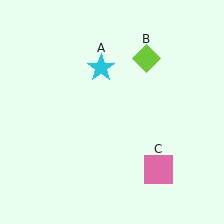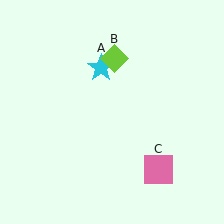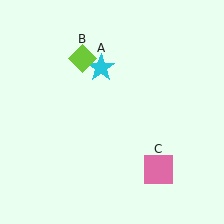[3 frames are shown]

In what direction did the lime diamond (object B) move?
The lime diamond (object B) moved left.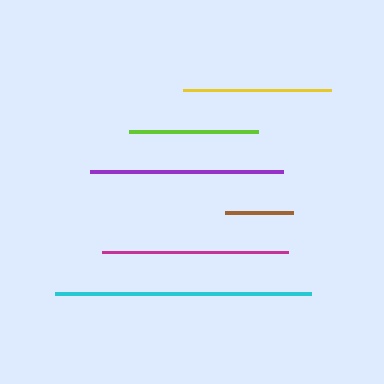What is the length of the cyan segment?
The cyan segment is approximately 256 pixels long.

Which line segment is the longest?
The cyan line is the longest at approximately 256 pixels.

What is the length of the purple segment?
The purple segment is approximately 193 pixels long.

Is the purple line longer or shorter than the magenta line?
The purple line is longer than the magenta line.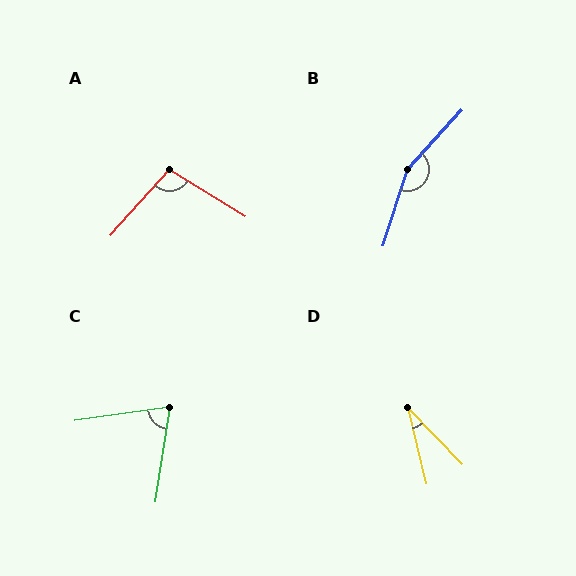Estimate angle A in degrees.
Approximately 100 degrees.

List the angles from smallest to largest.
D (30°), C (73°), A (100°), B (155°).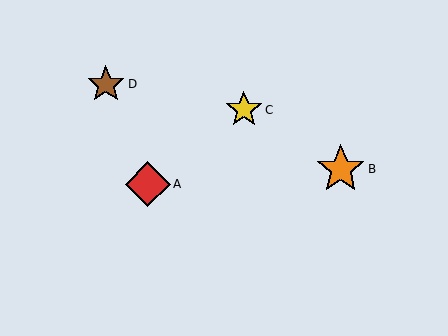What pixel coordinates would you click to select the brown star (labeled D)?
Click at (106, 84) to select the brown star D.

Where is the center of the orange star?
The center of the orange star is at (341, 169).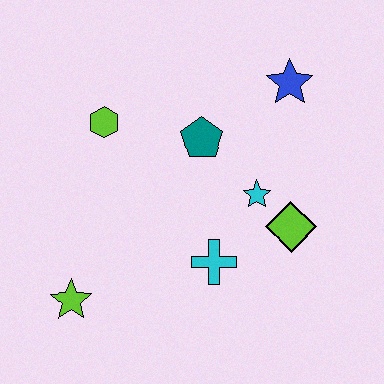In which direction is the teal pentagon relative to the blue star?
The teal pentagon is to the left of the blue star.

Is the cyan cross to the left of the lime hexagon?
No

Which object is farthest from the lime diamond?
The lime star is farthest from the lime diamond.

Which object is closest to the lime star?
The cyan cross is closest to the lime star.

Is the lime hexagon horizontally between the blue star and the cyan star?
No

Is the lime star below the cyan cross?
Yes